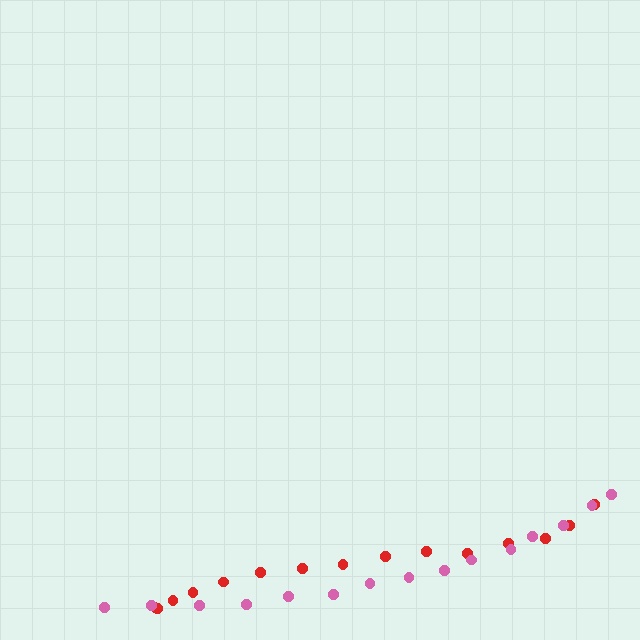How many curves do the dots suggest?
There are 2 distinct paths.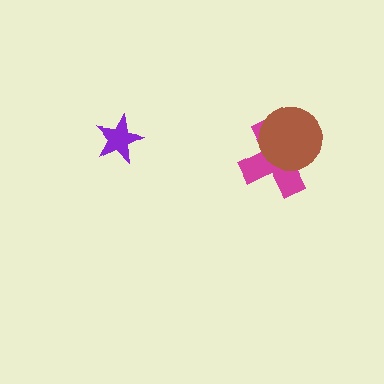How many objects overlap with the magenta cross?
1 object overlaps with the magenta cross.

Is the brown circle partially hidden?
No, no other shape covers it.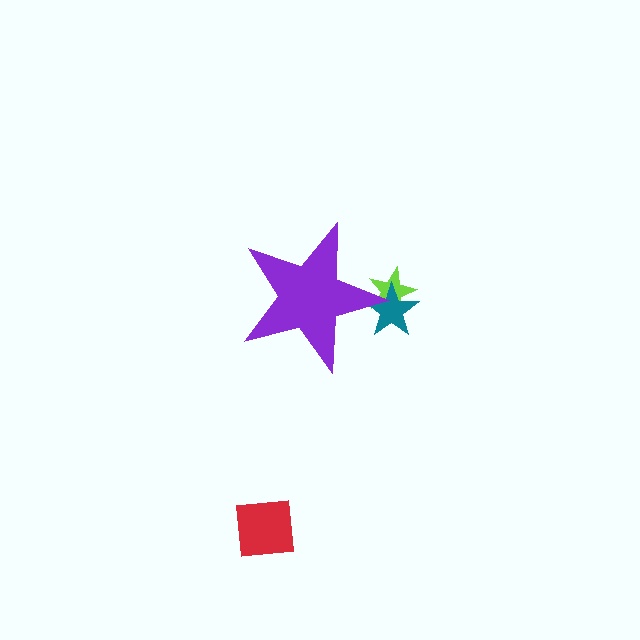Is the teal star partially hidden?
Yes, the teal star is partially hidden behind the purple star.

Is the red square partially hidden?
No, the red square is fully visible.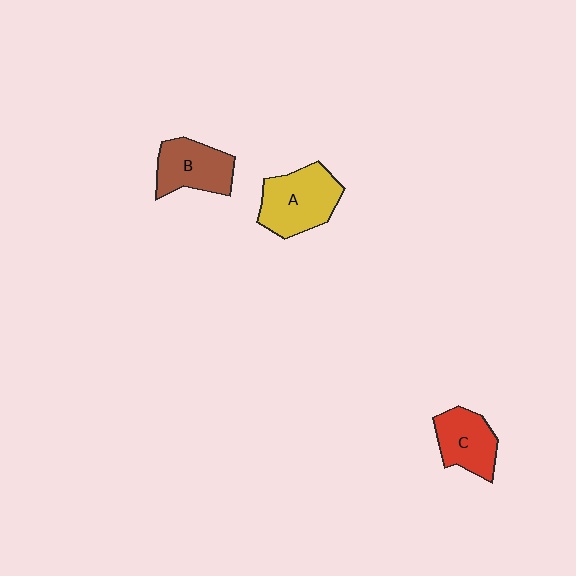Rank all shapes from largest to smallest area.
From largest to smallest: A (yellow), B (brown), C (red).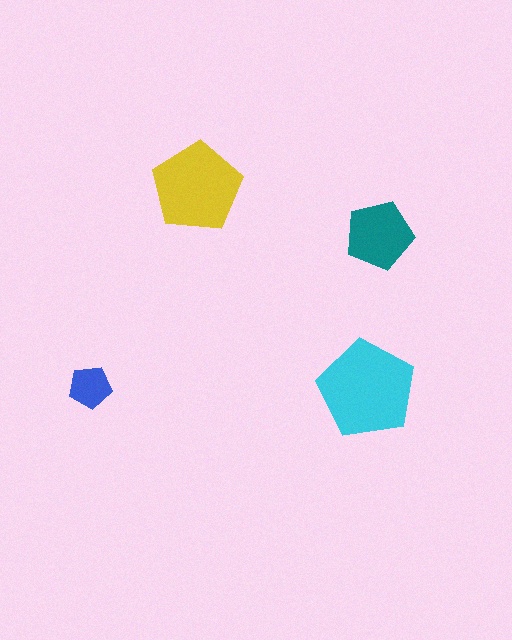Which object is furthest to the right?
The teal pentagon is rightmost.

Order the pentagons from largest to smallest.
the cyan one, the yellow one, the teal one, the blue one.